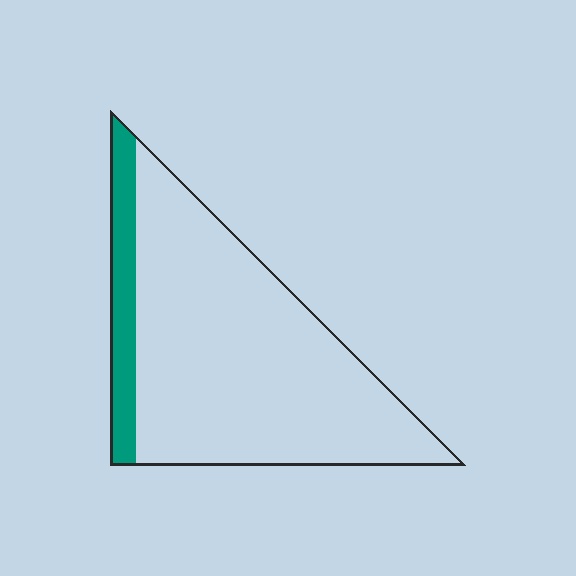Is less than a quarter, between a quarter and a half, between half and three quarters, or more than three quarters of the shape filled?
Less than a quarter.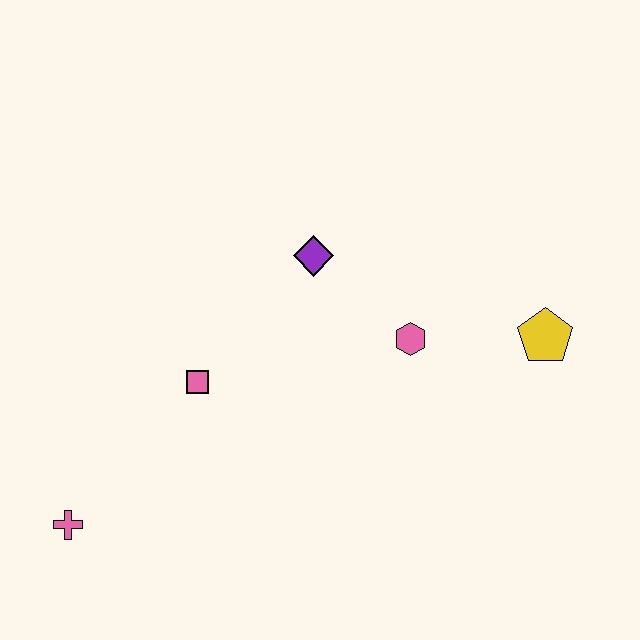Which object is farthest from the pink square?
The yellow pentagon is farthest from the pink square.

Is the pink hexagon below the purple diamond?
Yes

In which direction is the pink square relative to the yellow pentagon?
The pink square is to the left of the yellow pentagon.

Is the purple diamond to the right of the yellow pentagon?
No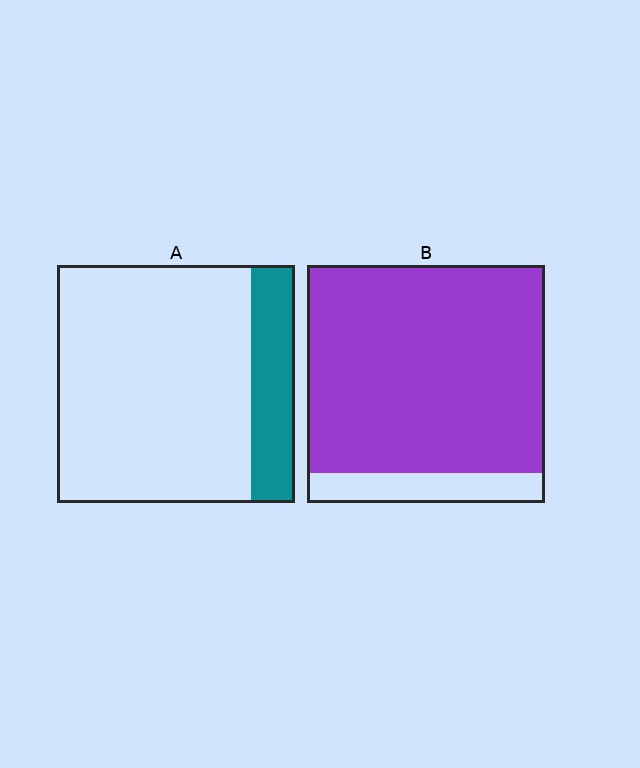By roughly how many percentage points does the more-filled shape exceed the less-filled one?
By roughly 70 percentage points (B over A).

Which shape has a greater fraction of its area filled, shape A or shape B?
Shape B.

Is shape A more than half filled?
No.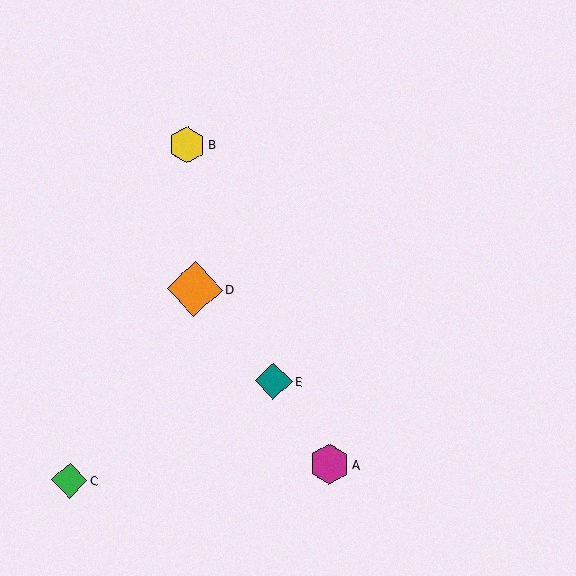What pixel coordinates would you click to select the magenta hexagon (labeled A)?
Click at (329, 464) to select the magenta hexagon A.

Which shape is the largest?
The orange diamond (labeled D) is the largest.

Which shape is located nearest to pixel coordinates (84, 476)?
The green diamond (labeled C) at (69, 480) is nearest to that location.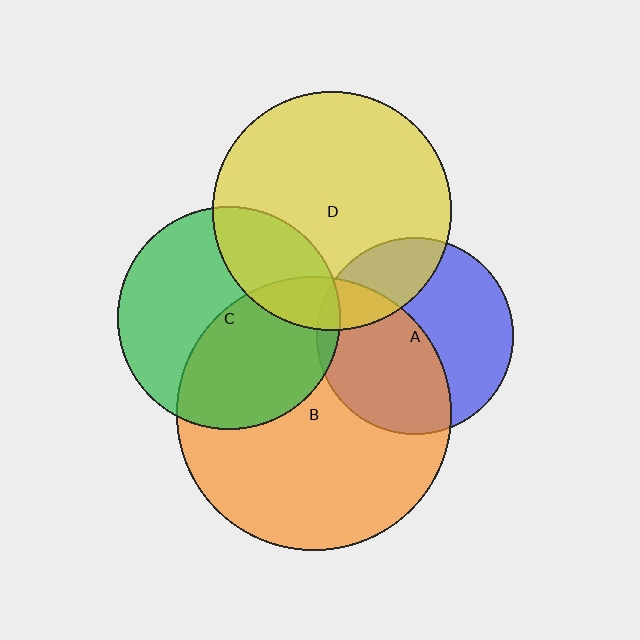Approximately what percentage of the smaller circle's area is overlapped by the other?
Approximately 5%.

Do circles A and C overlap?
Yes.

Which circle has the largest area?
Circle B (orange).